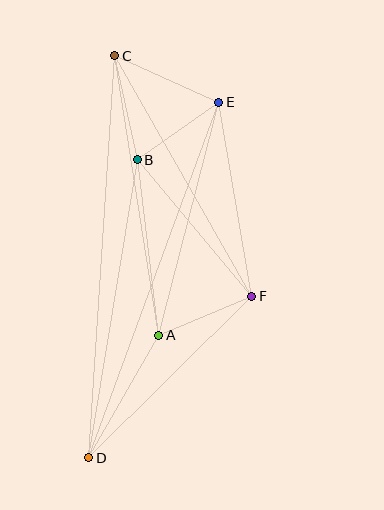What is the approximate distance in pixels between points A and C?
The distance between A and C is approximately 283 pixels.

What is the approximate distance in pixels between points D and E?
The distance between D and E is approximately 378 pixels.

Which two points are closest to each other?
Points B and E are closest to each other.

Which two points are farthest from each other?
Points C and D are farthest from each other.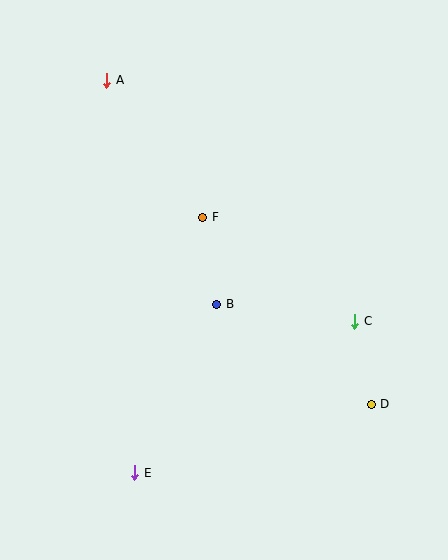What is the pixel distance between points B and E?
The distance between B and E is 187 pixels.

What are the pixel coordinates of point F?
Point F is at (203, 217).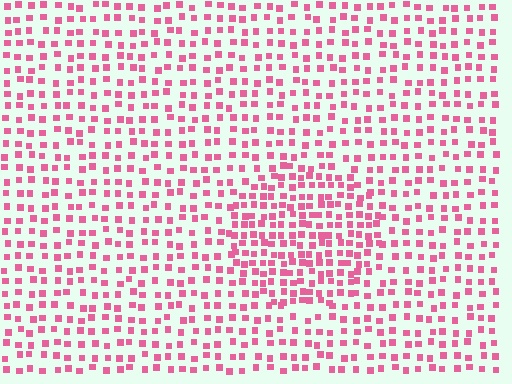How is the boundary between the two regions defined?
The boundary is defined by a change in element density (approximately 1.7x ratio). All elements are the same color, size, and shape.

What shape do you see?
I see a circle.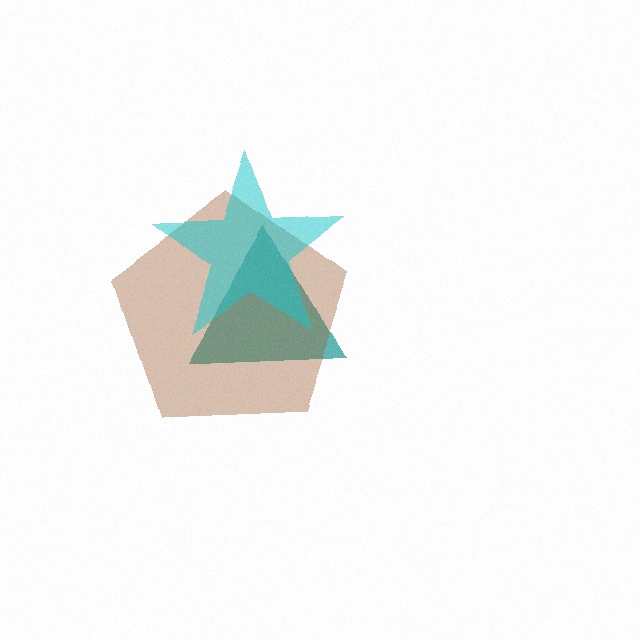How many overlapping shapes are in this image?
There are 3 overlapping shapes in the image.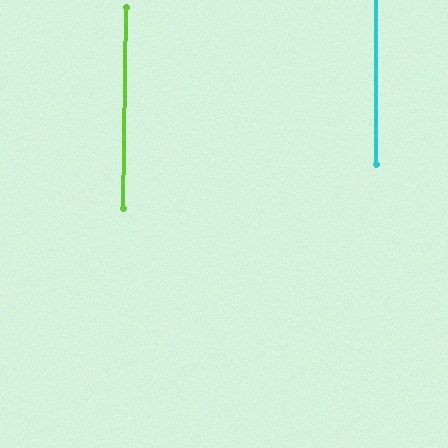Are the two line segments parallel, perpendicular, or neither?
Parallel — their directions differ by only 1.0°.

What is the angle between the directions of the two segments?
Approximately 1 degree.